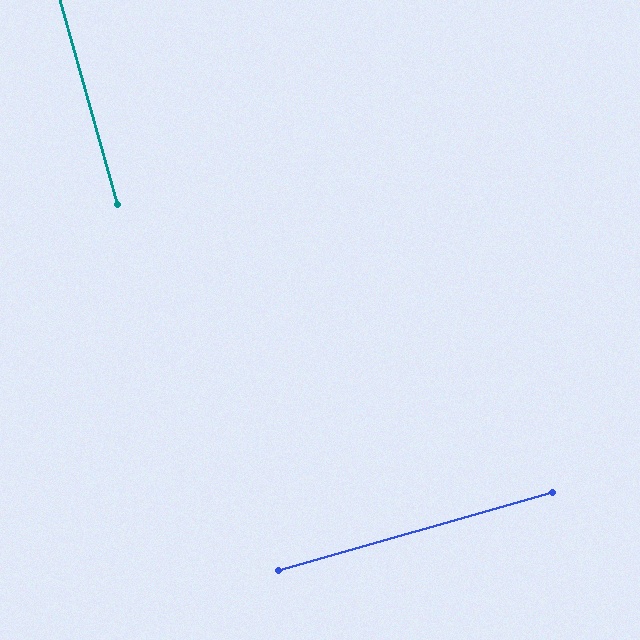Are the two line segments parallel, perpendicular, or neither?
Perpendicular — they meet at approximately 90°.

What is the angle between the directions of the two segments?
Approximately 90 degrees.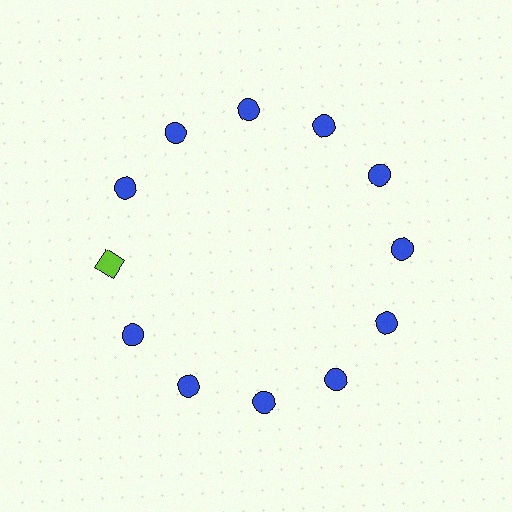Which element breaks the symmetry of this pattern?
The lime square at roughly the 9 o'clock position breaks the symmetry. All other shapes are blue circles.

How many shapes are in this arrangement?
There are 12 shapes arranged in a ring pattern.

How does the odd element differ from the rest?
It differs in both color (lime instead of blue) and shape (square instead of circle).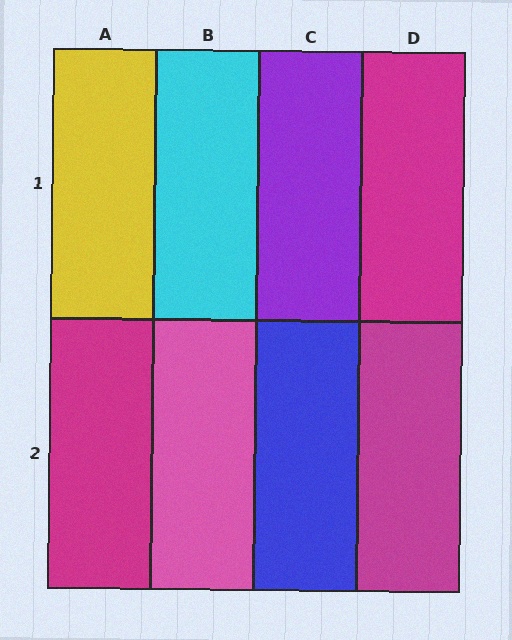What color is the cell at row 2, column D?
Magenta.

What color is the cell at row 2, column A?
Magenta.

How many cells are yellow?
1 cell is yellow.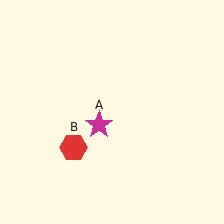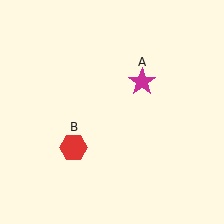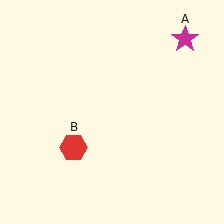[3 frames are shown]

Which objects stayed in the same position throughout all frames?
Red hexagon (object B) remained stationary.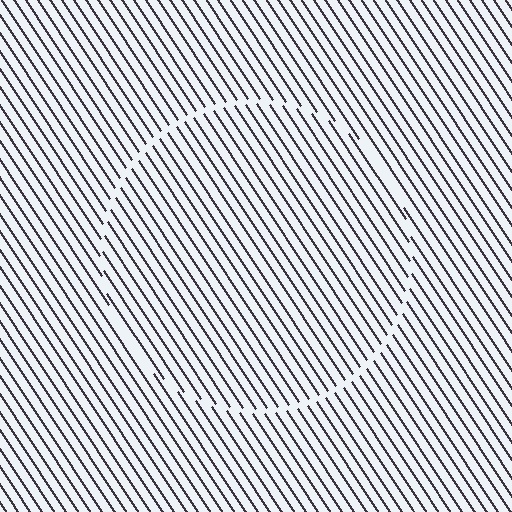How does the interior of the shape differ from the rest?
The interior of the shape contains the same grating, shifted by half a period — the contour is defined by the phase discontinuity where line-ends from the inner and outer gratings abut.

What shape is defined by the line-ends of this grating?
An illusory circle. The interior of the shape contains the same grating, shifted by half a period — the contour is defined by the phase discontinuity where line-ends from the inner and outer gratings abut.